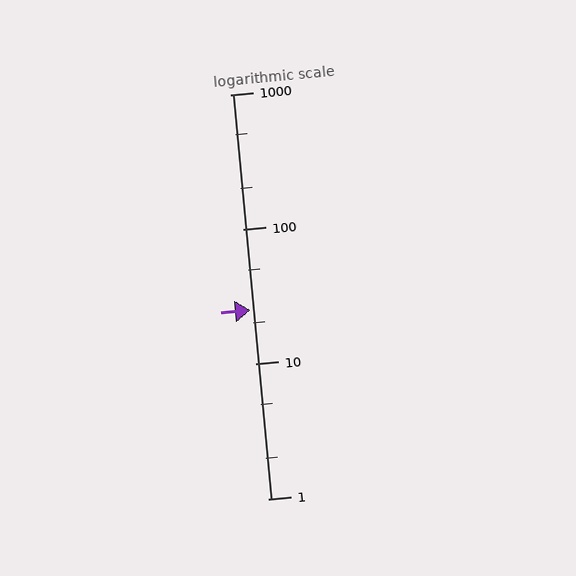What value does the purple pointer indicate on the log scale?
The pointer indicates approximately 25.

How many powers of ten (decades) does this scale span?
The scale spans 3 decades, from 1 to 1000.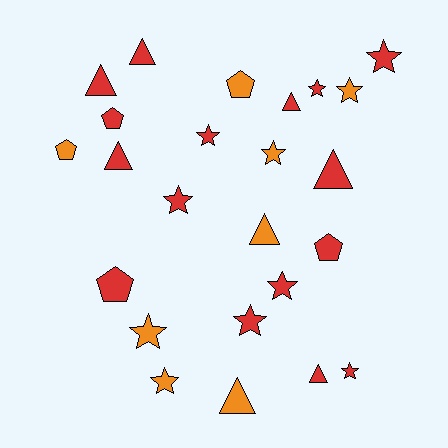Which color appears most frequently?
Red, with 16 objects.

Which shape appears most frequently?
Star, with 11 objects.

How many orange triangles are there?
There are 2 orange triangles.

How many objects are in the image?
There are 24 objects.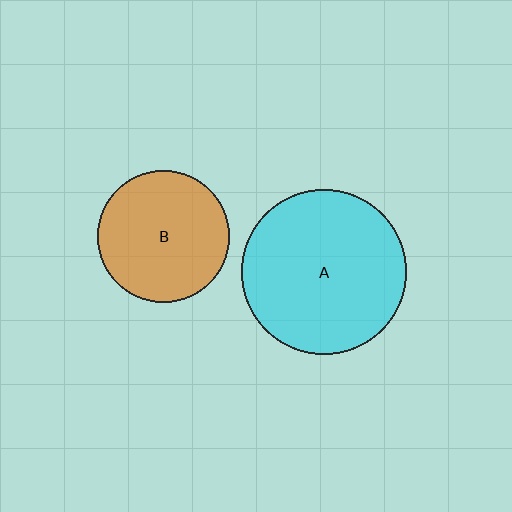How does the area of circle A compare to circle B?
Approximately 1.6 times.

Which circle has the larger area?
Circle A (cyan).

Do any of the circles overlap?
No, none of the circles overlap.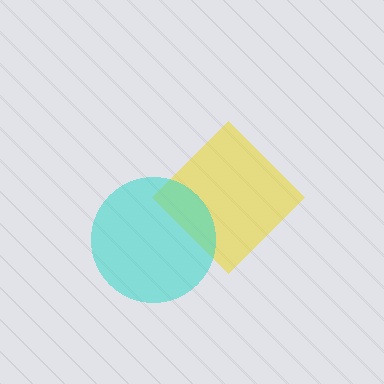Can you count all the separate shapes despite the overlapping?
Yes, there are 2 separate shapes.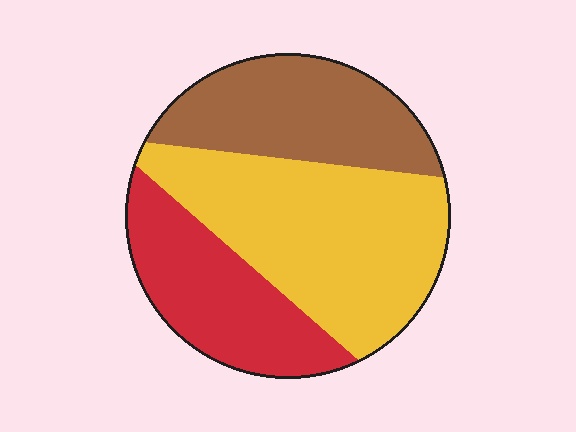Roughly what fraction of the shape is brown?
Brown takes up between a quarter and a half of the shape.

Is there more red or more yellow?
Yellow.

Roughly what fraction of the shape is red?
Red covers about 25% of the shape.